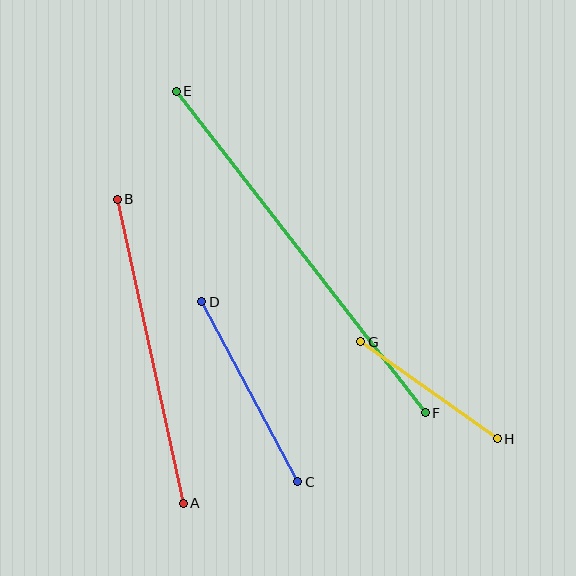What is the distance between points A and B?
The distance is approximately 311 pixels.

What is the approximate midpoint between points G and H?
The midpoint is at approximately (429, 390) pixels.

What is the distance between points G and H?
The distance is approximately 168 pixels.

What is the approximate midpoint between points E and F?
The midpoint is at approximately (301, 252) pixels.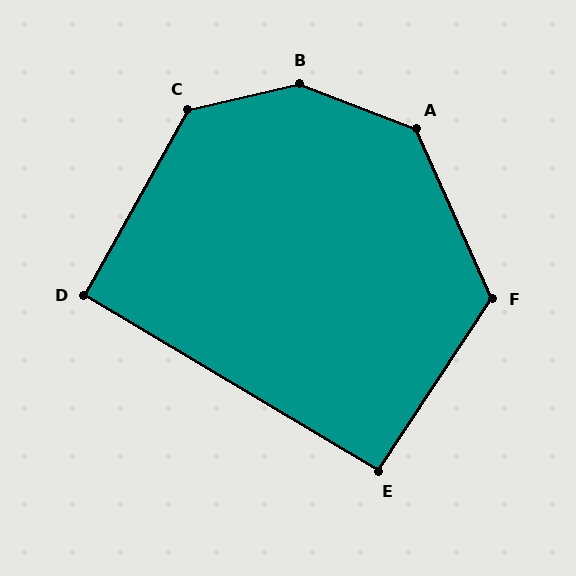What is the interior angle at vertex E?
Approximately 93 degrees (approximately right).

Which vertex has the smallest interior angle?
D, at approximately 92 degrees.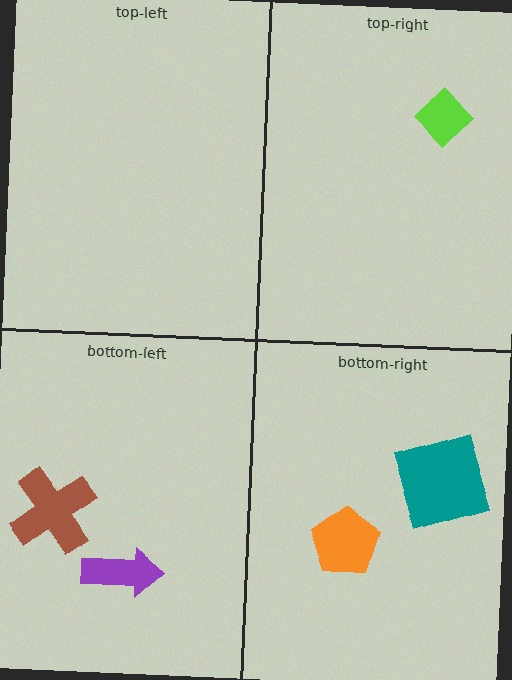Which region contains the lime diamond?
The top-right region.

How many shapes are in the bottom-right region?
2.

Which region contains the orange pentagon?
The bottom-right region.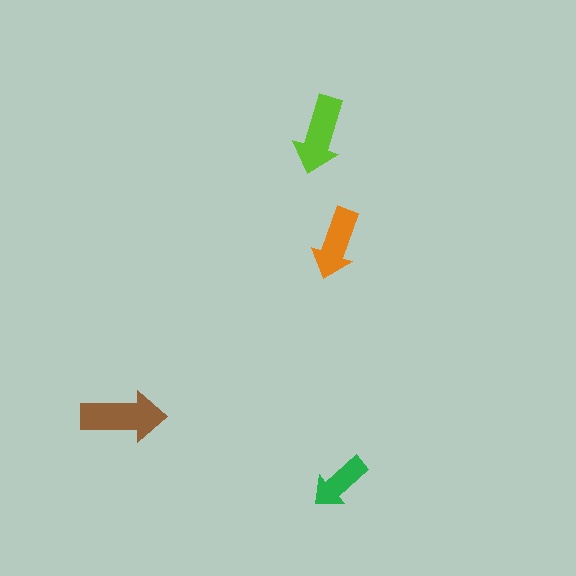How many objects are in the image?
There are 4 objects in the image.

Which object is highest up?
The lime arrow is topmost.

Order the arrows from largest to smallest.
the brown one, the lime one, the orange one, the green one.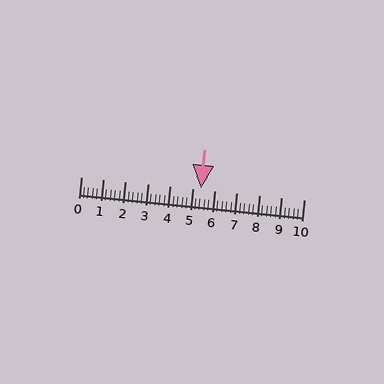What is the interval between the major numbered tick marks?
The major tick marks are spaced 1 units apart.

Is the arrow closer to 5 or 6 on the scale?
The arrow is closer to 5.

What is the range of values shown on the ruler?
The ruler shows values from 0 to 10.